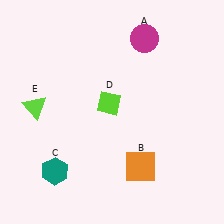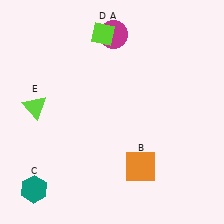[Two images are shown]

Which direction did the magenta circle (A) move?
The magenta circle (A) moved left.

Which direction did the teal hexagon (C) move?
The teal hexagon (C) moved left.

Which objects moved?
The objects that moved are: the magenta circle (A), the teal hexagon (C), the lime diamond (D).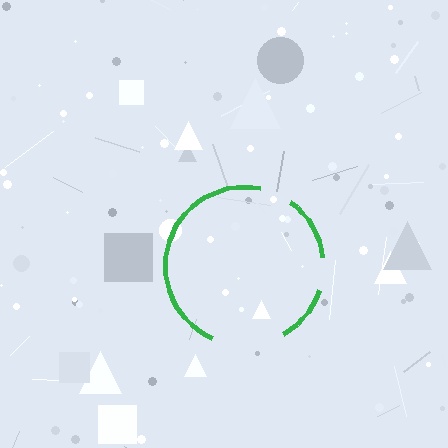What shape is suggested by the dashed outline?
The dashed outline suggests a circle.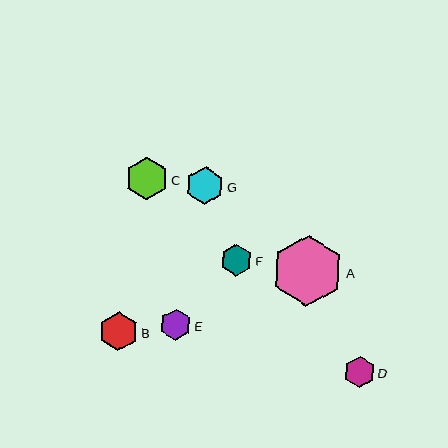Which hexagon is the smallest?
Hexagon D is the smallest with a size of approximately 31 pixels.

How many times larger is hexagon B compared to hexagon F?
Hexagon B is approximately 1.2 times the size of hexagon F.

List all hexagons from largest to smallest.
From largest to smallest: A, C, B, G, F, E, D.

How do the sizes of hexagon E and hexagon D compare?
Hexagon E and hexagon D are approximately the same size.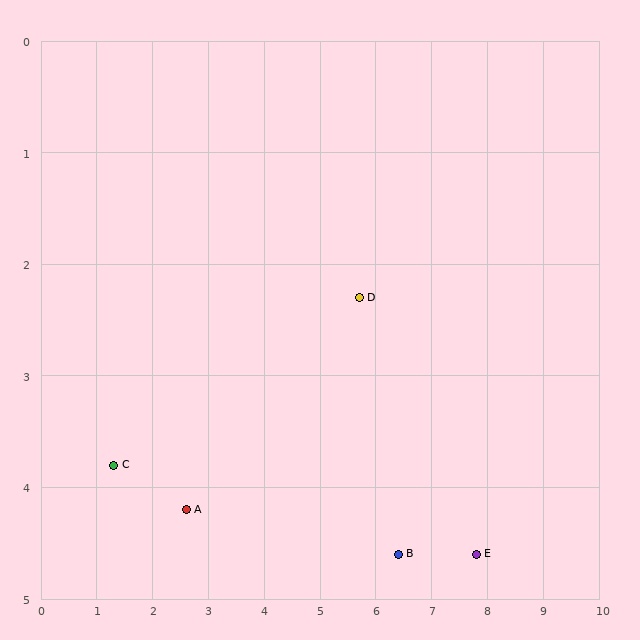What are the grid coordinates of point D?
Point D is at approximately (5.7, 2.3).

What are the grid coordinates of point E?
Point E is at approximately (7.8, 4.6).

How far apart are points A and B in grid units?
Points A and B are about 3.8 grid units apart.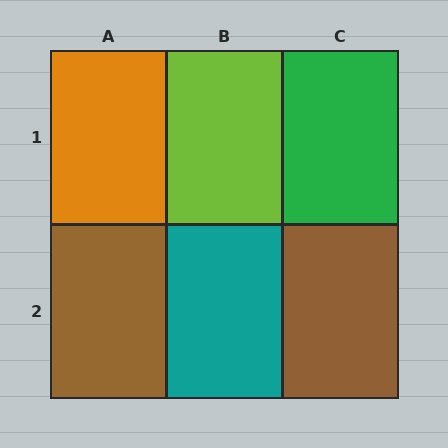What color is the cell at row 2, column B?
Teal.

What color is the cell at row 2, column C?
Brown.